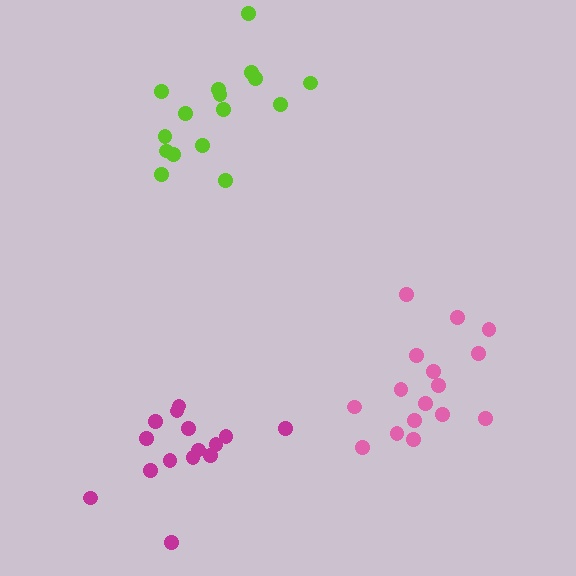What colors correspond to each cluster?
The clusters are colored: pink, lime, magenta.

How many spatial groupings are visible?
There are 3 spatial groupings.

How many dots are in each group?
Group 1: 16 dots, Group 2: 16 dots, Group 3: 15 dots (47 total).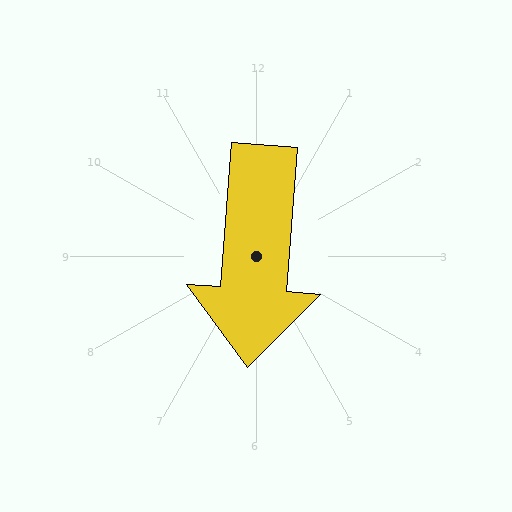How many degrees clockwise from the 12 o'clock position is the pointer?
Approximately 184 degrees.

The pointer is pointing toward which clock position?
Roughly 6 o'clock.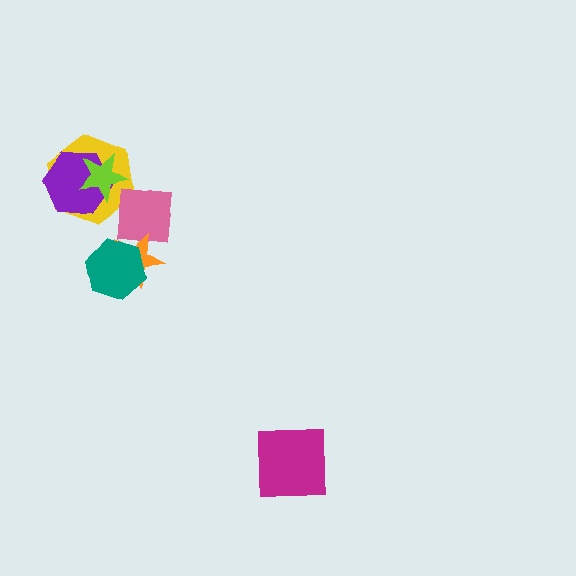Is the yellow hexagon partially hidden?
Yes, it is partially covered by another shape.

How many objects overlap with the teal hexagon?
1 object overlaps with the teal hexagon.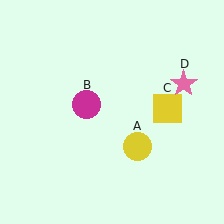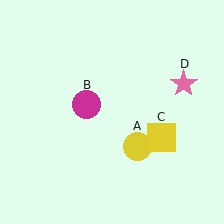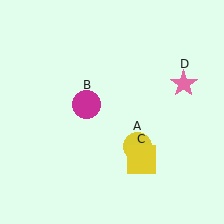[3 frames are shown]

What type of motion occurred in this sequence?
The yellow square (object C) rotated clockwise around the center of the scene.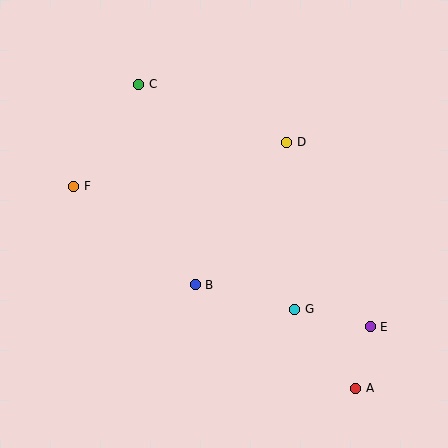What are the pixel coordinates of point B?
Point B is at (195, 285).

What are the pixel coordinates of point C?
Point C is at (139, 85).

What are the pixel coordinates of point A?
Point A is at (356, 389).